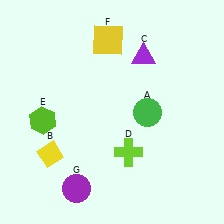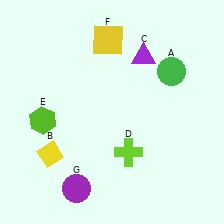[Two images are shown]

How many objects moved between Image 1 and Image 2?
1 object moved between the two images.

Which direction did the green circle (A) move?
The green circle (A) moved up.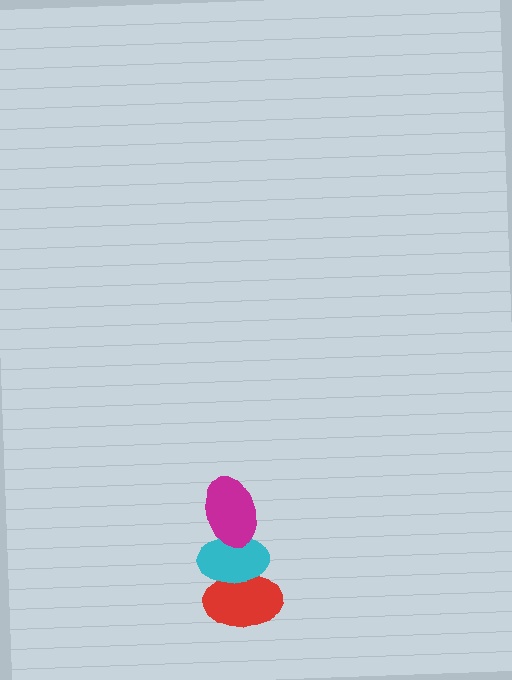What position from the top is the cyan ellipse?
The cyan ellipse is 2nd from the top.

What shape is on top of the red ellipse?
The cyan ellipse is on top of the red ellipse.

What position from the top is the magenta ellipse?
The magenta ellipse is 1st from the top.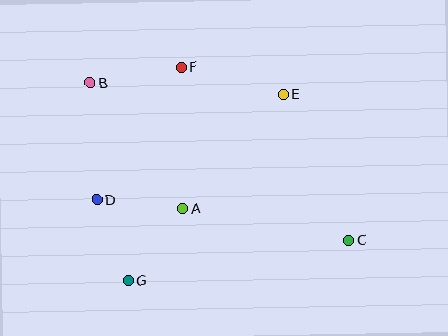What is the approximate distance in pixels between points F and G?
The distance between F and G is approximately 220 pixels.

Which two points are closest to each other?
Points A and D are closest to each other.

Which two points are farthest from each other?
Points B and C are farthest from each other.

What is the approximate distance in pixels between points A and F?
The distance between A and F is approximately 141 pixels.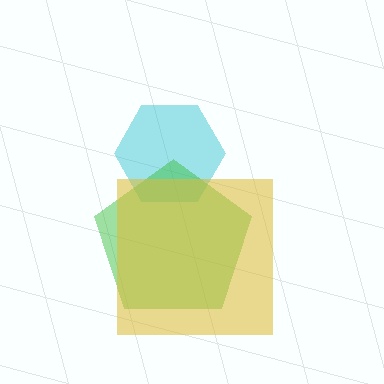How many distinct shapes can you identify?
There are 3 distinct shapes: a cyan hexagon, a green pentagon, a yellow square.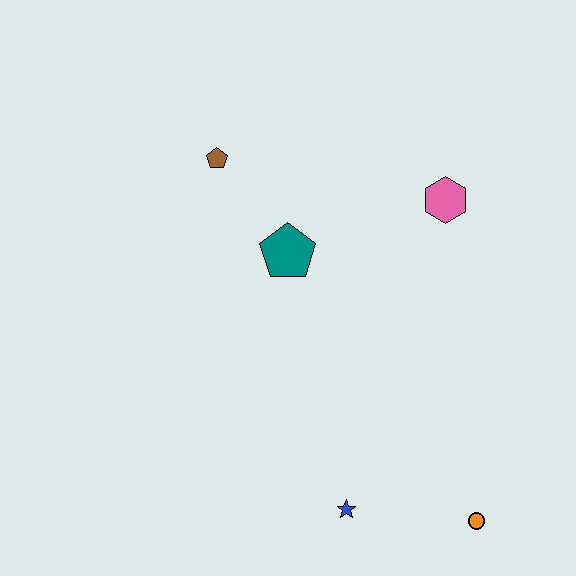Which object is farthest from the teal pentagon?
The orange circle is farthest from the teal pentagon.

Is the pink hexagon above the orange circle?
Yes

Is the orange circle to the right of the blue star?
Yes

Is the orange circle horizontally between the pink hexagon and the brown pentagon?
No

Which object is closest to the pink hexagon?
The teal pentagon is closest to the pink hexagon.